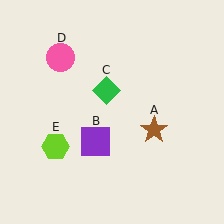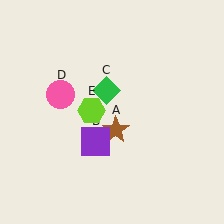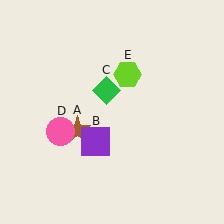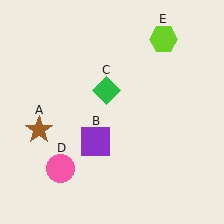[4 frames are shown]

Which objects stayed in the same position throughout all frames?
Purple square (object B) and green diamond (object C) remained stationary.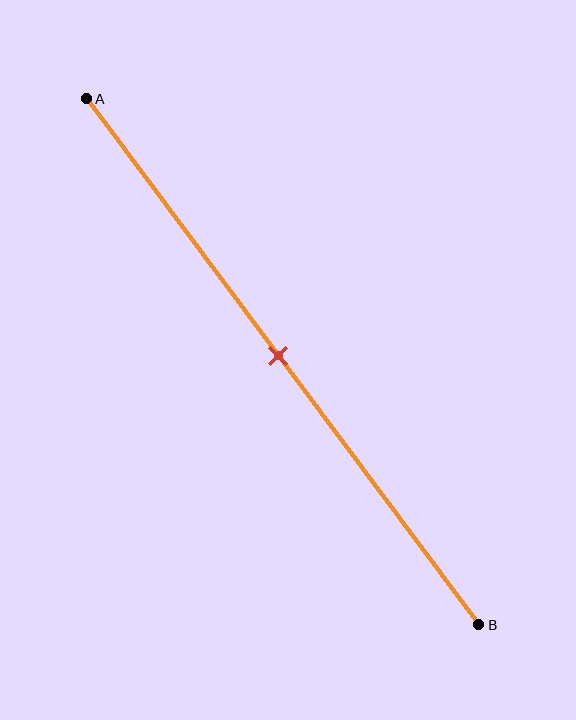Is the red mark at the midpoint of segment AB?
Yes, the mark is approximately at the midpoint.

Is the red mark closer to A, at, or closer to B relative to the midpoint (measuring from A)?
The red mark is approximately at the midpoint of segment AB.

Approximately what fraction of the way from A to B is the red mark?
The red mark is approximately 50% of the way from A to B.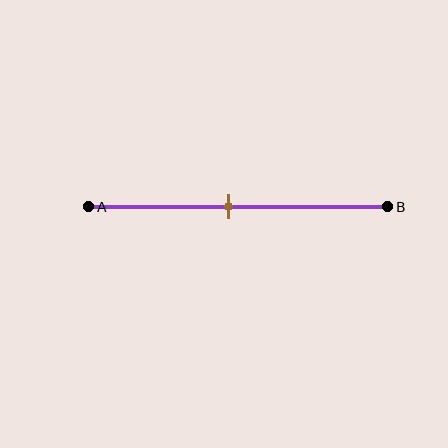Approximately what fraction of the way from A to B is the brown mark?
The brown mark is approximately 45% of the way from A to B.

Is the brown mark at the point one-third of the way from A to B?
No, the mark is at about 45% from A, not at the 33% one-third point.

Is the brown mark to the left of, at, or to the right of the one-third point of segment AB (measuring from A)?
The brown mark is to the right of the one-third point of segment AB.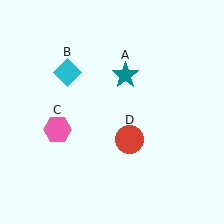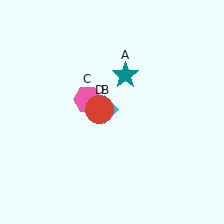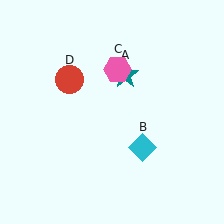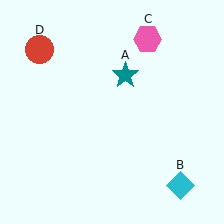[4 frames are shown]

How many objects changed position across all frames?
3 objects changed position: cyan diamond (object B), pink hexagon (object C), red circle (object D).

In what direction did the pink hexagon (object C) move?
The pink hexagon (object C) moved up and to the right.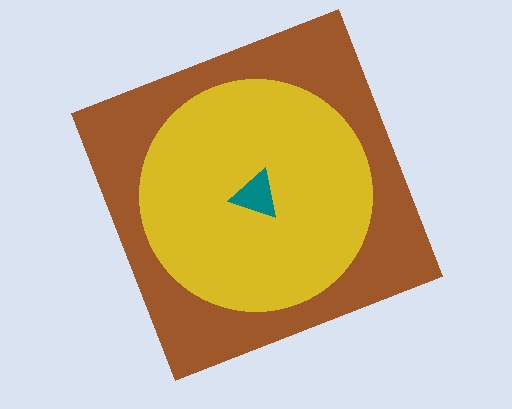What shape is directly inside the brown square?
The yellow circle.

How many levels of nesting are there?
3.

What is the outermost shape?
The brown square.